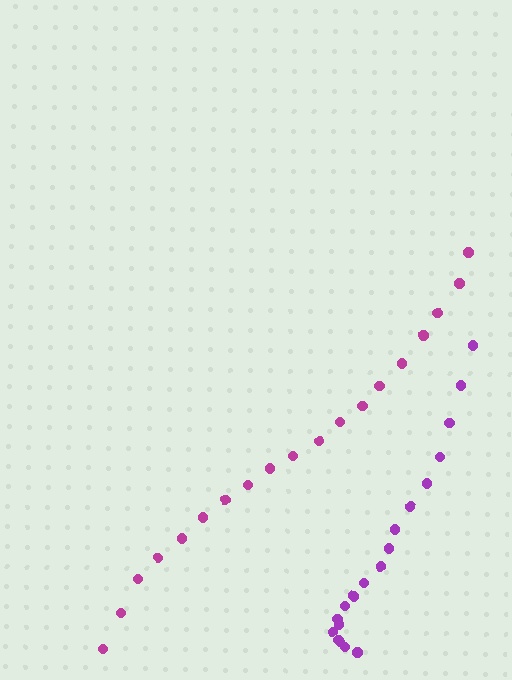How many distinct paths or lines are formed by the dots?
There are 2 distinct paths.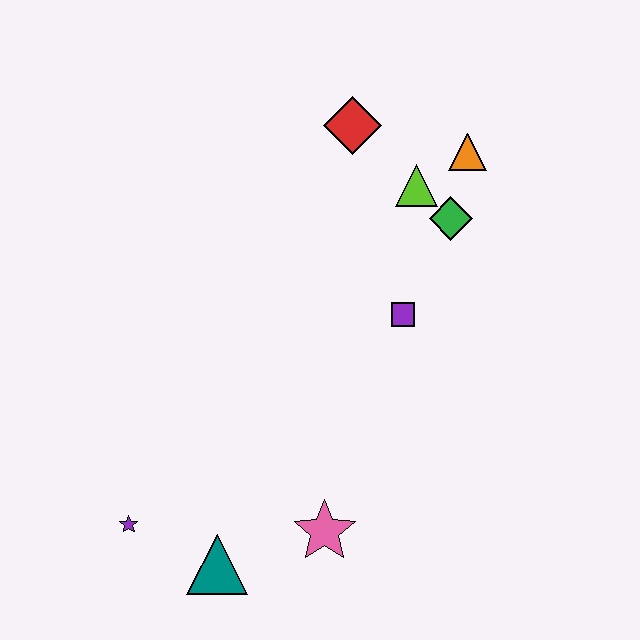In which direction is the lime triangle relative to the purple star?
The lime triangle is above the purple star.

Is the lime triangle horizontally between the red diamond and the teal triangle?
No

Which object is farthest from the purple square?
The purple star is farthest from the purple square.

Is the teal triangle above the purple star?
No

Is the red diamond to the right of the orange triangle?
No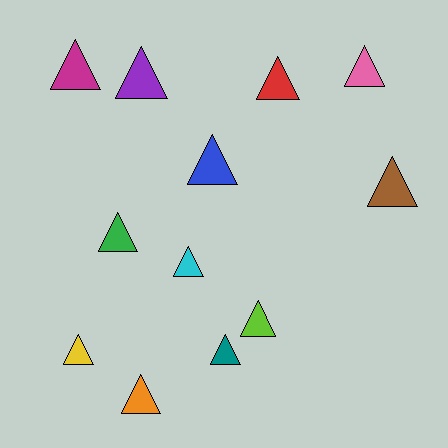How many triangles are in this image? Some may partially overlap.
There are 12 triangles.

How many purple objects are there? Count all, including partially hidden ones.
There is 1 purple object.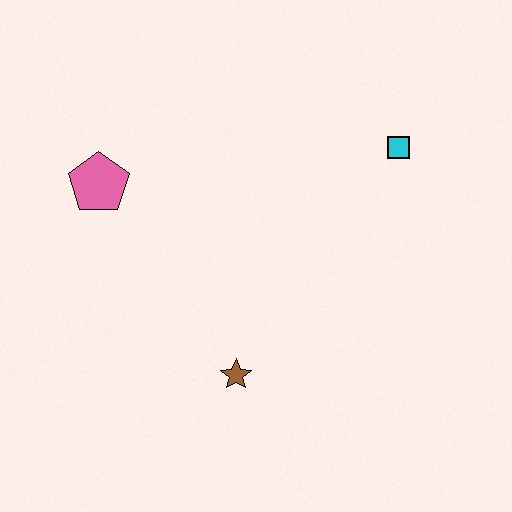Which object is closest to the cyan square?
The brown star is closest to the cyan square.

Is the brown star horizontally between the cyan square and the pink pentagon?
Yes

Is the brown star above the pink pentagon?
No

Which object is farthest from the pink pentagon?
The cyan square is farthest from the pink pentagon.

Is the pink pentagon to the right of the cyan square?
No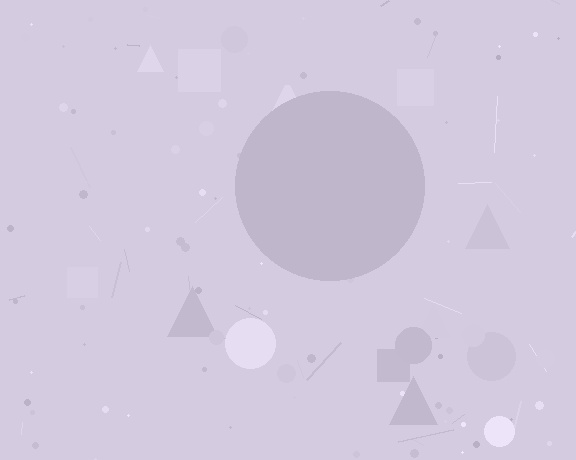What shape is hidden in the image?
A circle is hidden in the image.